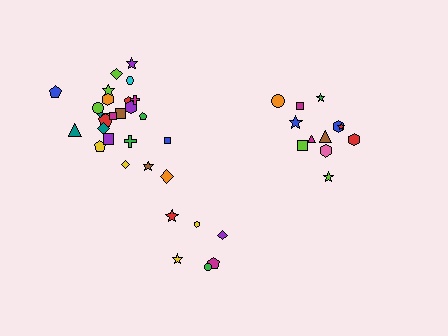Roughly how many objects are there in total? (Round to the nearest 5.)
Roughly 45 objects in total.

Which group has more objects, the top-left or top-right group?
The top-left group.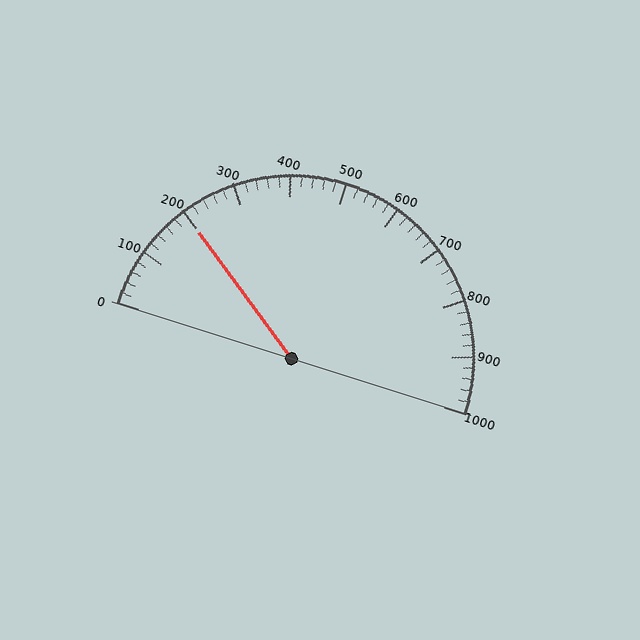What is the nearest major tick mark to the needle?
The nearest major tick mark is 200.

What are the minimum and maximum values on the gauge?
The gauge ranges from 0 to 1000.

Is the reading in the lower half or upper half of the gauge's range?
The reading is in the lower half of the range (0 to 1000).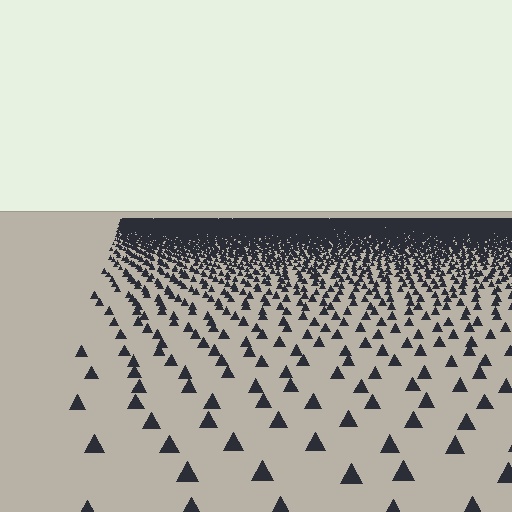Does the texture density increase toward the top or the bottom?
Density increases toward the top.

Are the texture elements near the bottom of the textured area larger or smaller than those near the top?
Larger. Near the bottom, elements are closer to the viewer and appear at a bigger on-screen size.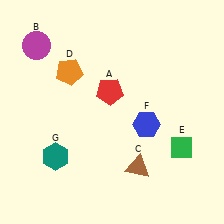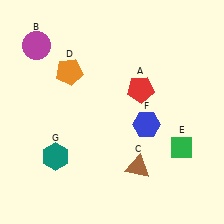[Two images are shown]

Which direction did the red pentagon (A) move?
The red pentagon (A) moved right.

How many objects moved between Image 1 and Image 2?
1 object moved between the two images.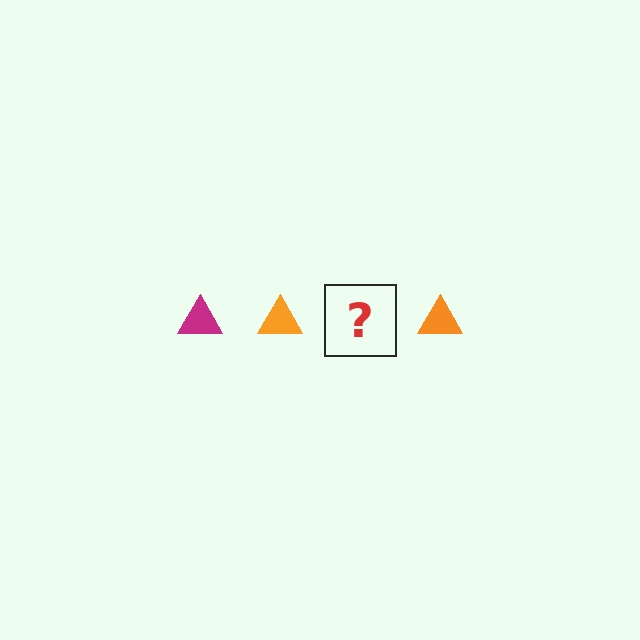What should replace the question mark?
The question mark should be replaced with a magenta triangle.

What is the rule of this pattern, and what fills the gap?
The rule is that the pattern cycles through magenta, orange triangles. The gap should be filled with a magenta triangle.